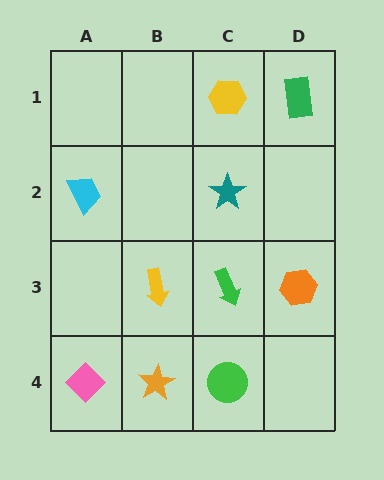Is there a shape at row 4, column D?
No, that cell is empty.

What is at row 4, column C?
A green circle.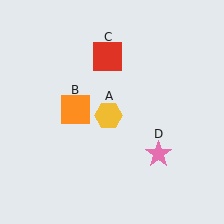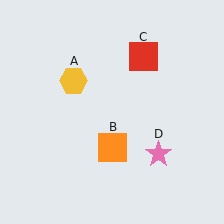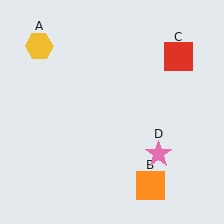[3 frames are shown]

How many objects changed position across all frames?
3 objects changed position: yellow hexagon (object A), orange square (object B), red square (object C).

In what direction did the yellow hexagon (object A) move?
The yellow hexagon (object A) moved up and to the left.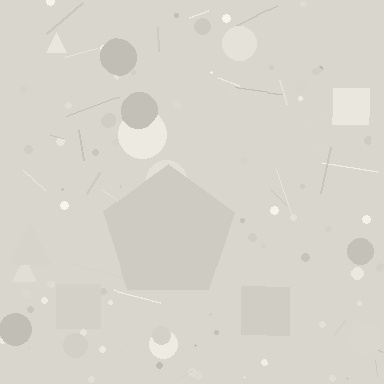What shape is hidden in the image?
A pentagon is hidden in the image.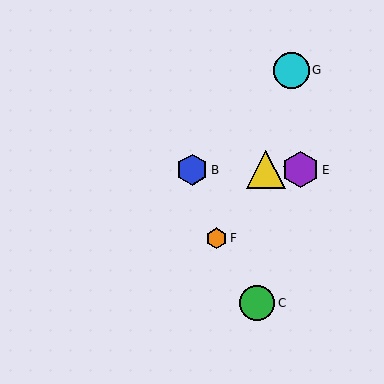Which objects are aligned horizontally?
Objects A, B, D, E are aligned horizontally.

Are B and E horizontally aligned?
Yes, both are at y≈170.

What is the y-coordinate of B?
Object B is at y≈170.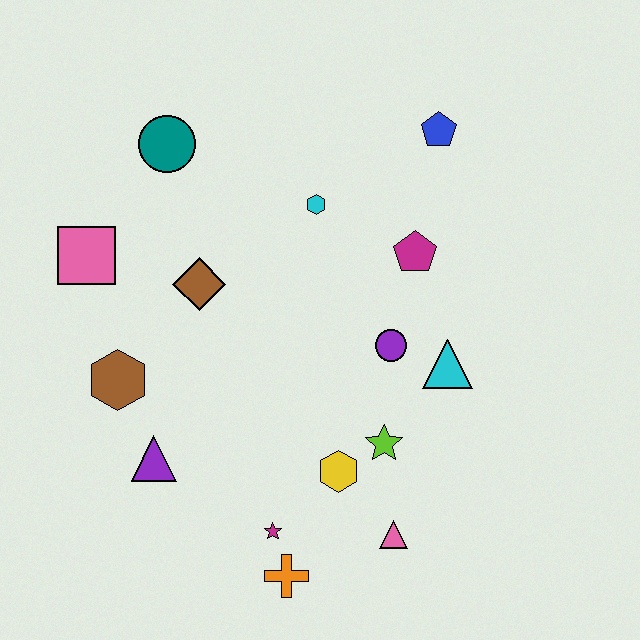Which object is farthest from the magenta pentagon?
The orange cross is farthest from the magenta pentagon.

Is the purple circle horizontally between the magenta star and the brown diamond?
No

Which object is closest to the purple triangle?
The brown hexagon is closest to the purple triangle.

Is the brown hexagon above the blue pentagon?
No